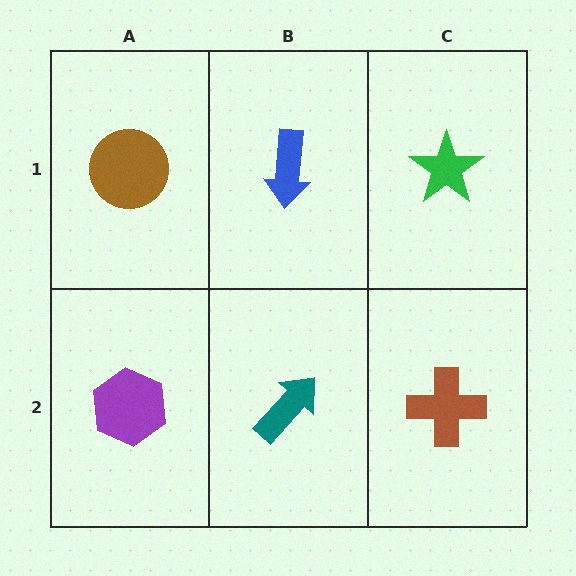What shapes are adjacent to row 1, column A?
A purple hexagon (row 2, column A), a blue arrow (row 1, column B).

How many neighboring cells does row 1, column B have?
3.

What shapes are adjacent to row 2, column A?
A brown circle (row 1, column A), a teal arrow (row 2, column B).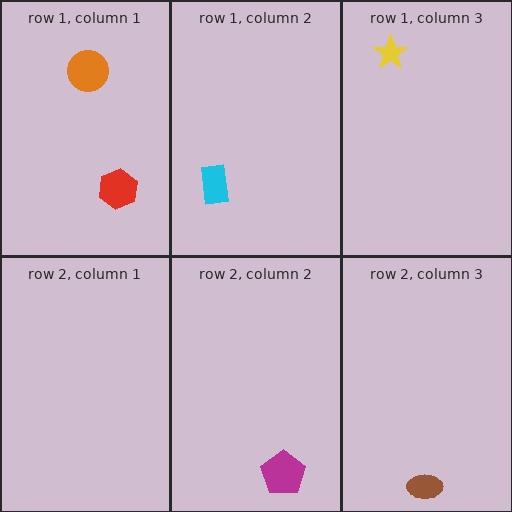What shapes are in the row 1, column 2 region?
The cyan rectangle.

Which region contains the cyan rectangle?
The row 1, column 2 region.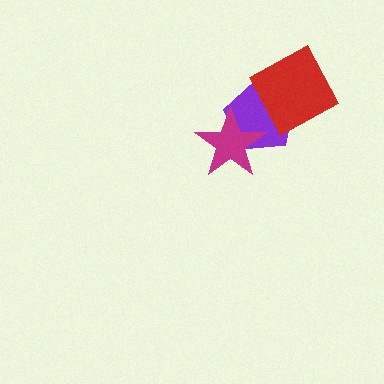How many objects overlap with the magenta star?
1 object overlaps with the magenta star.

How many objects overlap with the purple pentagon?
2 objects overlap with the purple pentagon.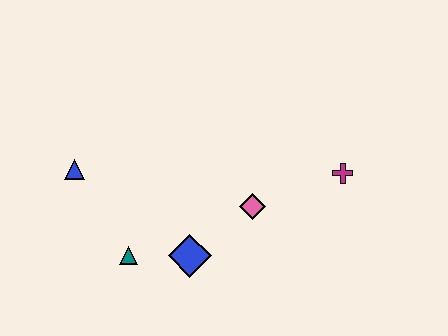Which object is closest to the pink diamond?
The blue diamond is closest to the pink diamond.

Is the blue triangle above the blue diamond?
Yes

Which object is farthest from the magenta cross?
The blue triangle is farthest from the magenta cross.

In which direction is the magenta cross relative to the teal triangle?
The magenta cross is to the right of the teal triangle.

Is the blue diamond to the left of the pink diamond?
Yes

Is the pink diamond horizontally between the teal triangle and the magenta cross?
Yes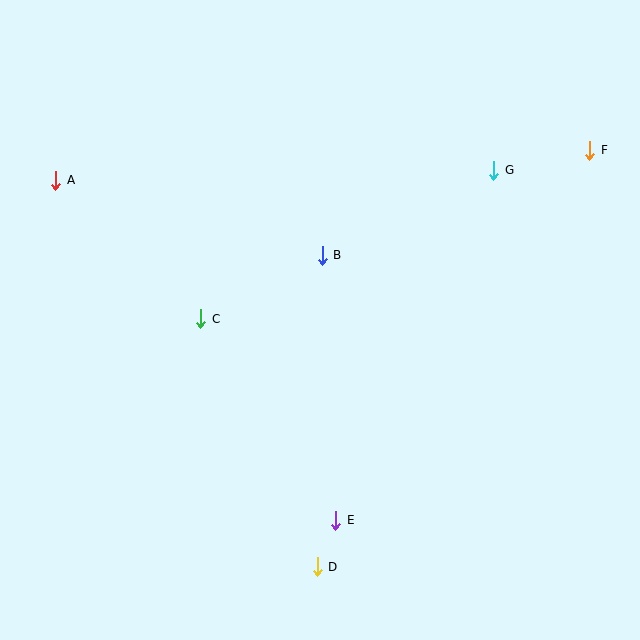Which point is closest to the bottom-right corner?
Point E is closest to the bottom-right corner.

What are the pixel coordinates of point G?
Point G is at (494, 170).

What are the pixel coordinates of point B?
Point B is at (322, 255).